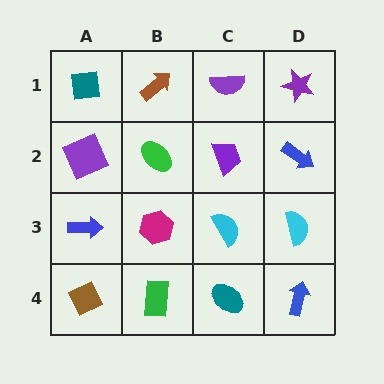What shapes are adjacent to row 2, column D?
A purple star (row 1, column D), a cyan semicircle (row 3, column D), a purple trapezoid (row 2, column C).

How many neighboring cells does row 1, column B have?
3.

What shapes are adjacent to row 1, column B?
A green ellipse (row 2, column B), a teal square (row 1, column A), a purple semicircle (row 1, column C).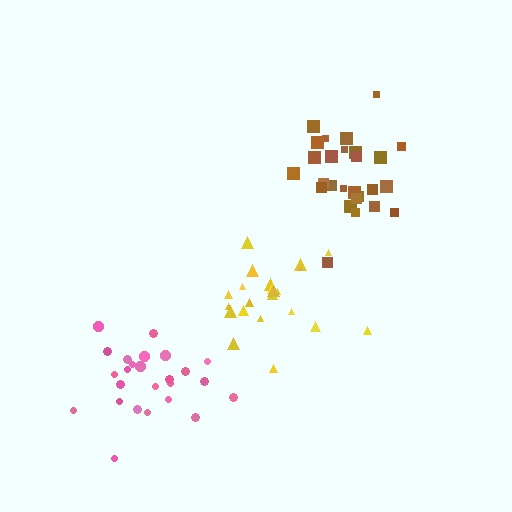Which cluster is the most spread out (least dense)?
Pink.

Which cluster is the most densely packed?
Brown.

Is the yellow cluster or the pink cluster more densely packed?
Yellow.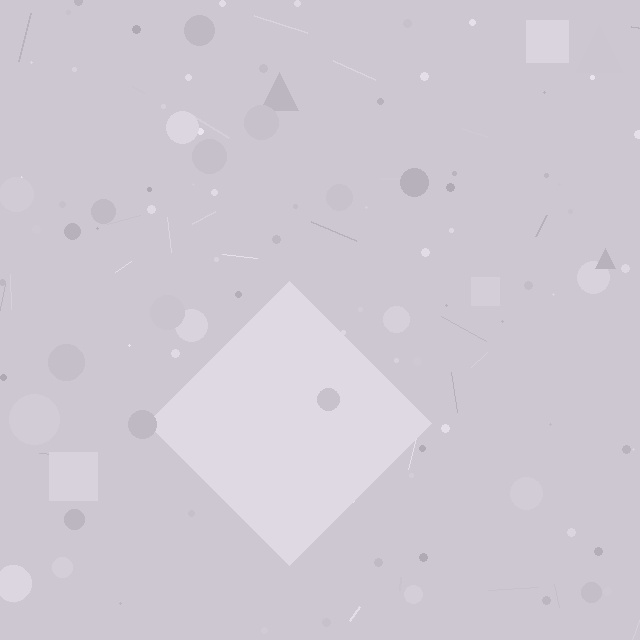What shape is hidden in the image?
A diamond is hidden in the image.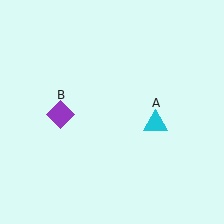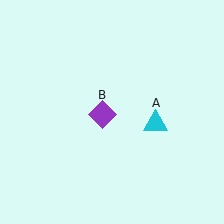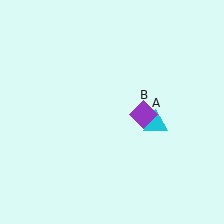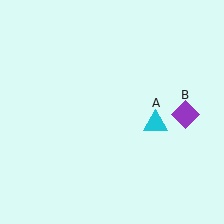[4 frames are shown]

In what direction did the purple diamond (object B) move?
The purple diamond (object B) moved right.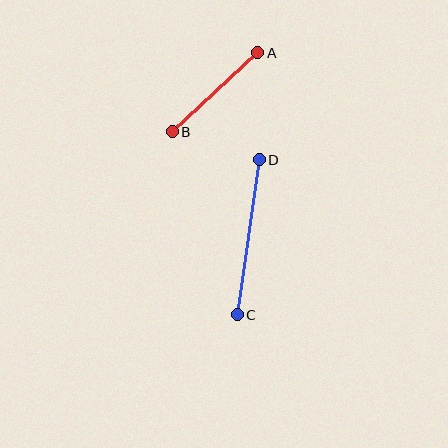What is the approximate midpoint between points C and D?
The midpoint is at approximately (248, 237) pixels.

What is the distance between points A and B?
The distance is approximately 116 pixels.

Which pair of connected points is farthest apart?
Points C and D are farthest apart.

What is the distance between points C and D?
The distance is approximately 157 pixels.